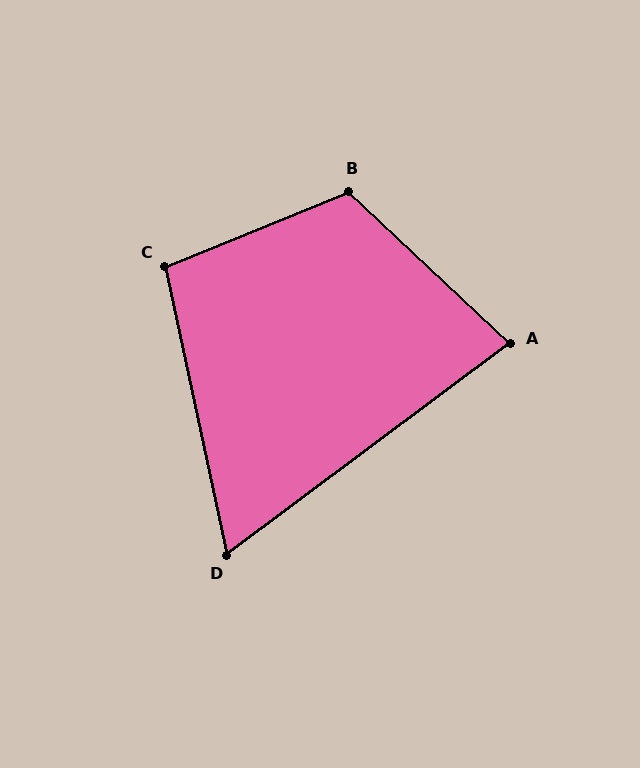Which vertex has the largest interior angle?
B, at approximately 115 degrees.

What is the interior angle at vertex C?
Approximately 100 degrees (obtuse).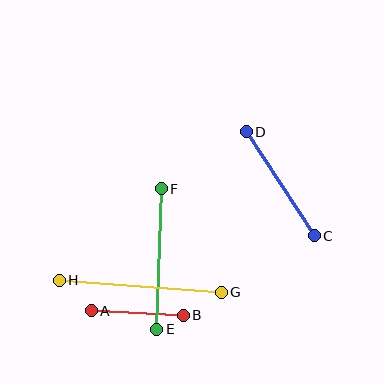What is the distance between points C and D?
The distance is approximately 124 pixels.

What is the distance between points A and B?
The distance is approximately 92 pixels.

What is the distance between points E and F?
The distance is approximately 140 pixels.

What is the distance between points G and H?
The distance is approximately 162 pixels.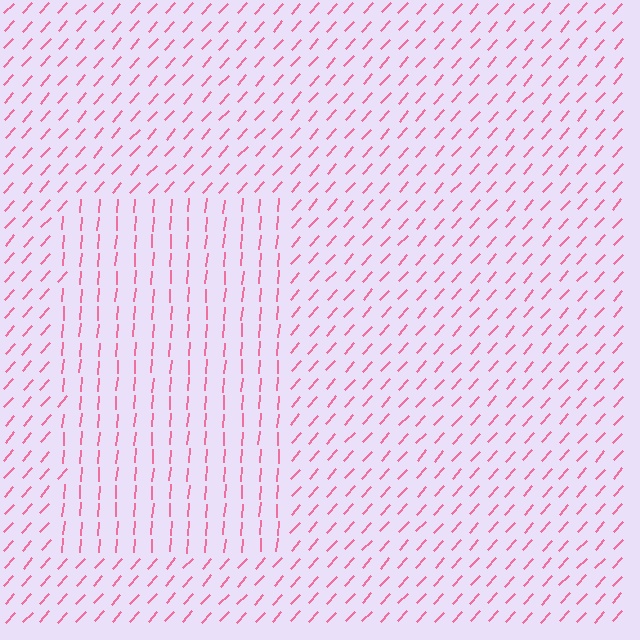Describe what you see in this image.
The image is filled with small pink line segments. A rectangle region in the image has lines oriented differently from the surrounding lines, creating a visible texture boundary.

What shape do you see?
I see a rectangle.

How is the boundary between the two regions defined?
The boundary is defined purely by a change in line orientation (approximately 37 degrees difference). All lines are the same color and thickness.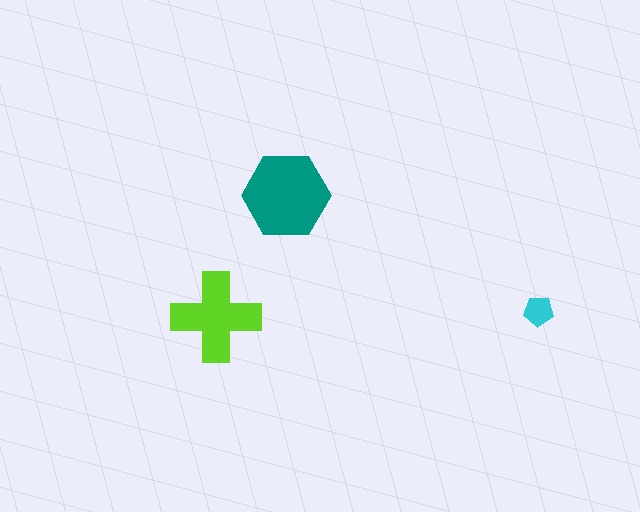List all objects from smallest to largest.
The cyan pentagon, the lime cross, the teal hexagon.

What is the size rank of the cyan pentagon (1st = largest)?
3rd.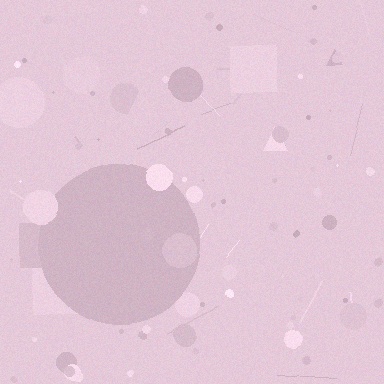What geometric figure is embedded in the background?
A circle is embedded in the background.